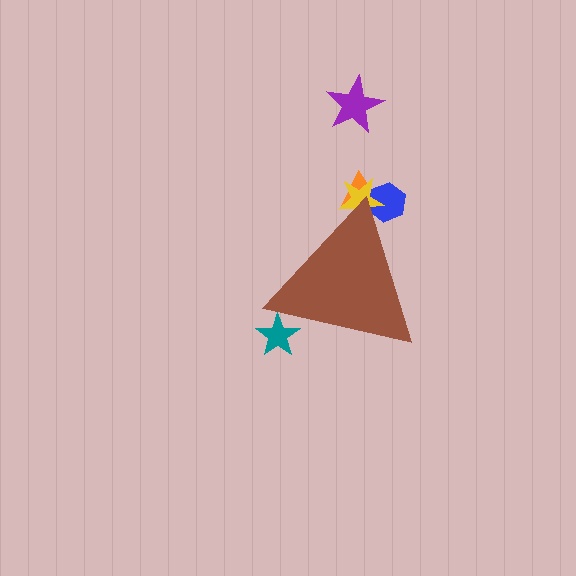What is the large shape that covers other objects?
A brown triangle.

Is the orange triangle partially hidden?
Yes, the orange triangle is partially hidden behind the brown triangle.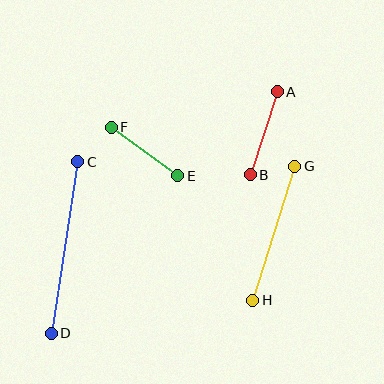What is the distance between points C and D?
The distance is approximately 174 pixels.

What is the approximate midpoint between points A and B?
The midpoint is at approximately (264, 133) pixels.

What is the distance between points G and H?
The distance is approximately 140 pixels.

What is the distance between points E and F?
The distance is approximately 82 pixels.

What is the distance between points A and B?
The distance is approximately 87 pixels.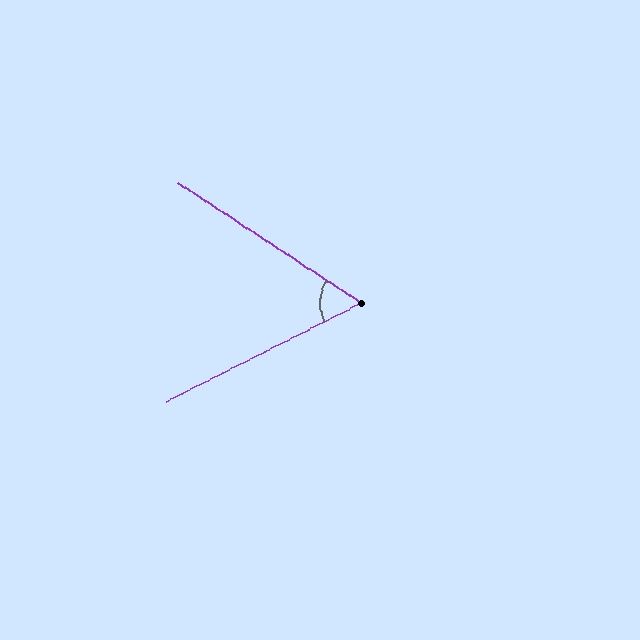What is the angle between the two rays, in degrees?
Approximately 60 degrees.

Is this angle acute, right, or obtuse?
It is acute.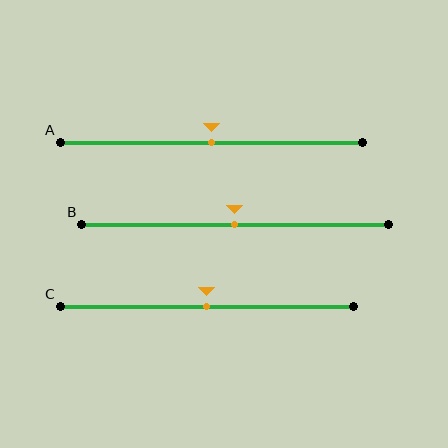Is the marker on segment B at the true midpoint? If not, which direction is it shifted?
Yes, the marker on segment B is at the true midpoint.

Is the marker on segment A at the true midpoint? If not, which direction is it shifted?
Yes, the marker on segment A is at the true midpoint.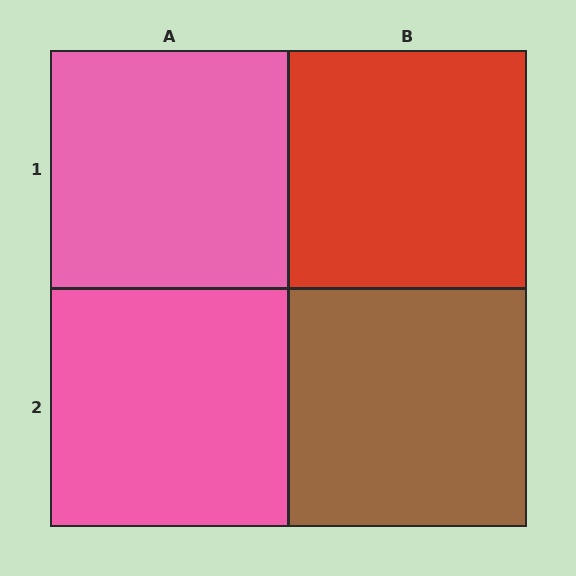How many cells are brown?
1 cell is brown.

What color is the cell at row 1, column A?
Pink.